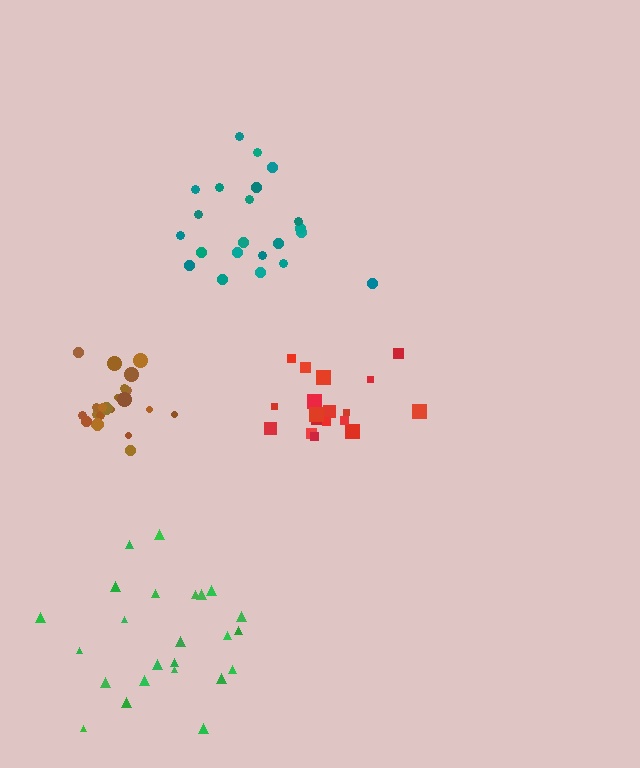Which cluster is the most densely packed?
Brown.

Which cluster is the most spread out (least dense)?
Green.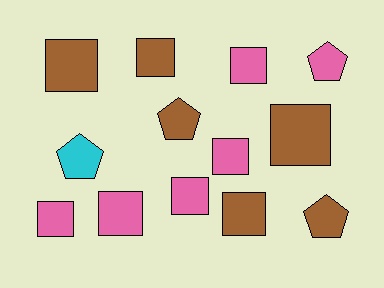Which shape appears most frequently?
Square, with 9 objects.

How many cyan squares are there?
There are no cyan squares.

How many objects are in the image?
There are 13 objects.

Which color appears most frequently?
Pink, with 6 objects.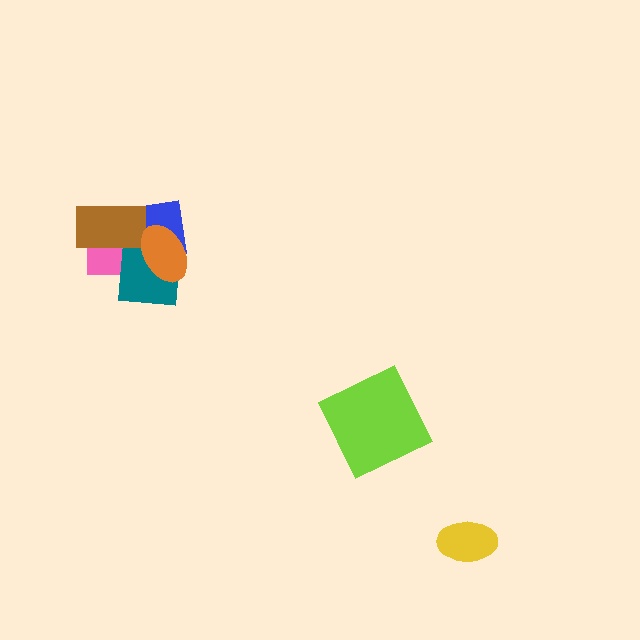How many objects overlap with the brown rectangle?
3 objects overlap with the brown rectangle.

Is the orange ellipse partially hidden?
No, no other shape covers it.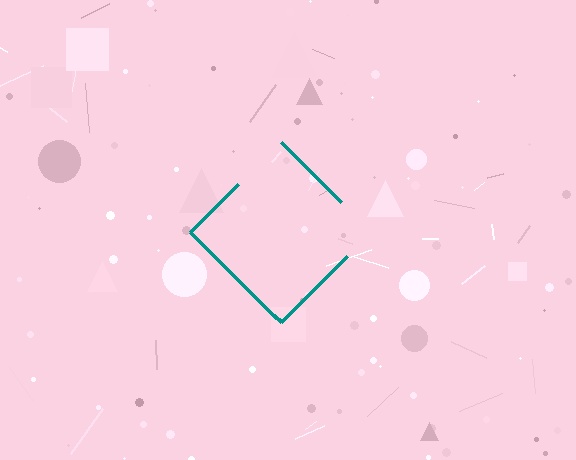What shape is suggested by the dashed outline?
The dashed outline suggests a diamond.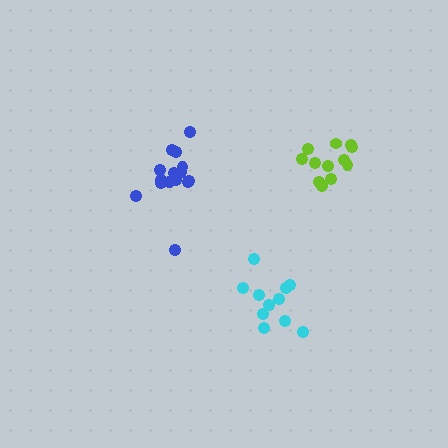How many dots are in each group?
Group 1: 11 dots, Group 2: 12 dots, Group 3: 15 dots (38 total).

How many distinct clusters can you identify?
There are 3 distinct clusters.